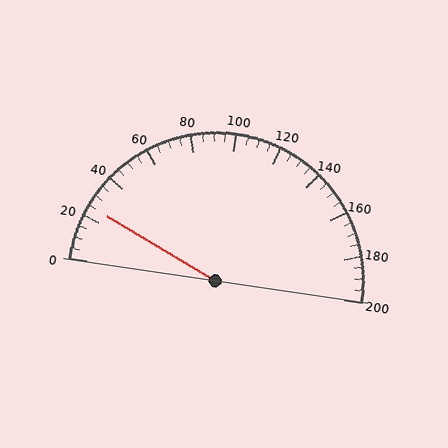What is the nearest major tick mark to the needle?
The nearest major tick mark is 20.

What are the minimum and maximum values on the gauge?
The gauge ranges from 0 to 200.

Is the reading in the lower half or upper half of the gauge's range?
The reading is in the lower half of the range (0 to 200).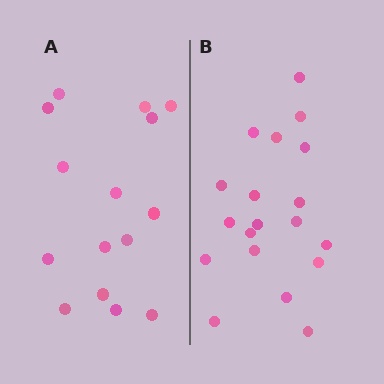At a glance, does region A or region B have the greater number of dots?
Region B (the right region) has more dots.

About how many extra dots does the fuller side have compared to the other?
Region B has about 4 more dots than region A.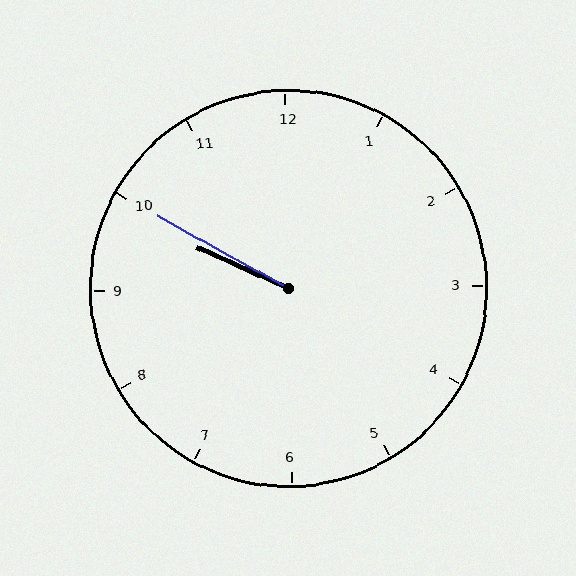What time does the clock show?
9:50.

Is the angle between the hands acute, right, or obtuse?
It is acute.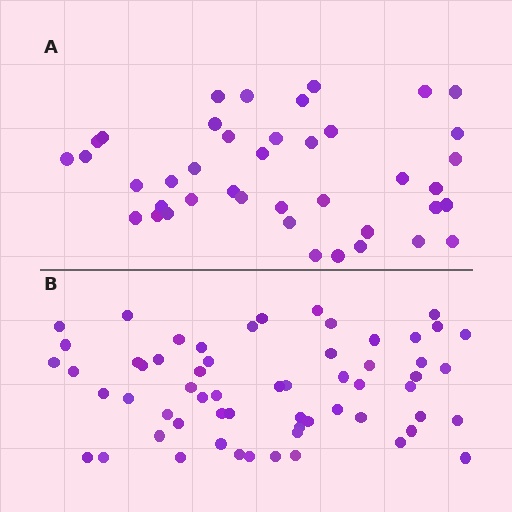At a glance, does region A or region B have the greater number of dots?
Region B (the bottom region) has more dots.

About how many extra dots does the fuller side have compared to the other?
Region B has approximately 20 more dots than region A.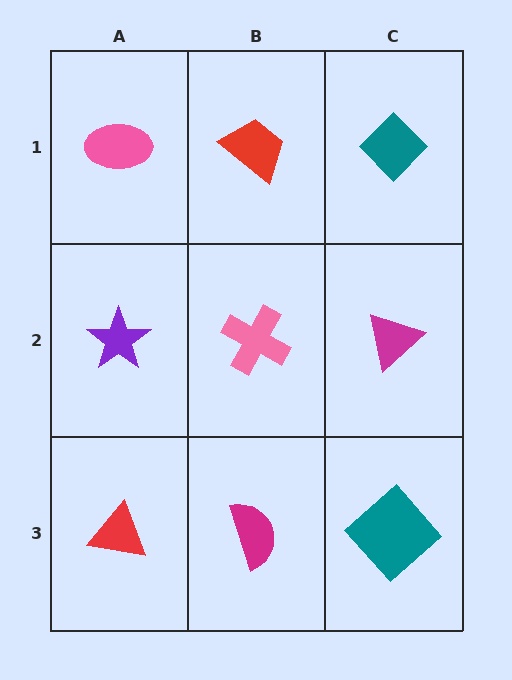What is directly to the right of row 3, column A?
A magenta semicircle.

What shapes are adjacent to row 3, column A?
A purple star (row 2, column A), a magenta semicircle (row 3, column B).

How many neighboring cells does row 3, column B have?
3.